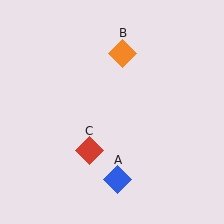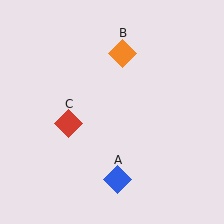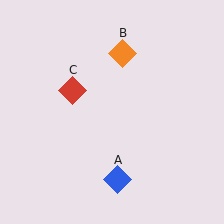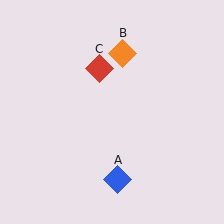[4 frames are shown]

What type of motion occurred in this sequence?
The red diamond (object C) rotated clockwise around the center of the scene.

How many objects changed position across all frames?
1 object changed position: red diamond (object C).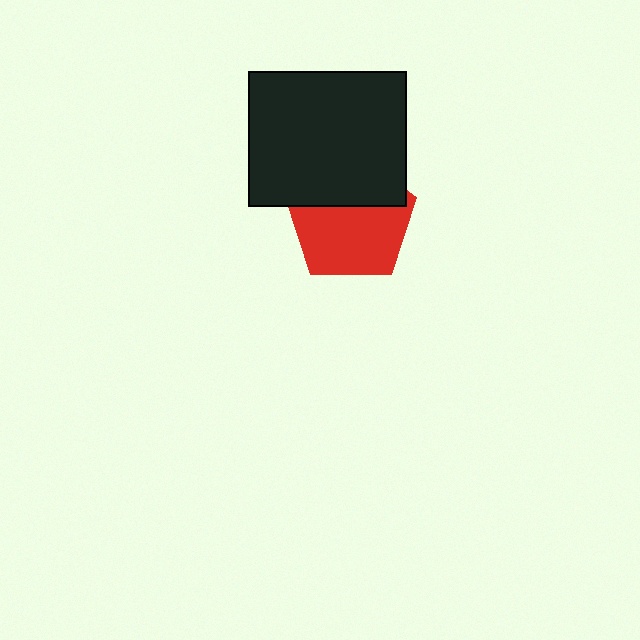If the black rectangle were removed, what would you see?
You would see the complete red pentagon.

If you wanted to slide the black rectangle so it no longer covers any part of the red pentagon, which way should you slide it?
Slide it up — that is the most direct way to separate the two shapes.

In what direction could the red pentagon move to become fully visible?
The red pentagon could move down. That would shift it out from behind the black rectangle entirely.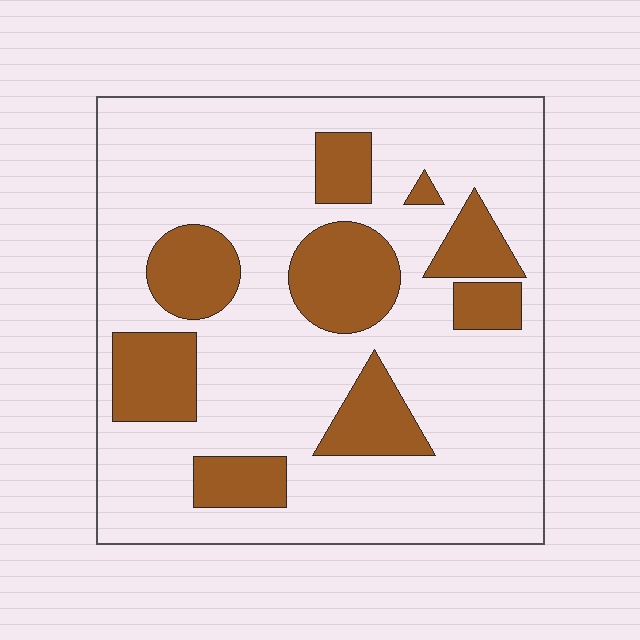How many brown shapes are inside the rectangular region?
9.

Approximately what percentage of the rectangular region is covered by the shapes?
Approximately 25%.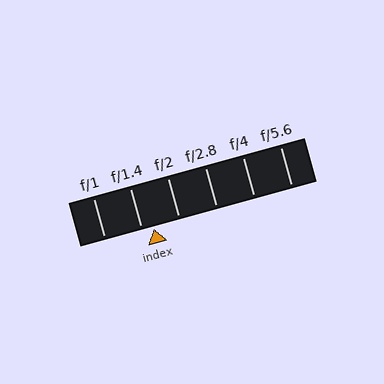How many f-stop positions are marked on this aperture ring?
There are 6 f-stop positions marked.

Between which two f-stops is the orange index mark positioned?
The index mark is between f/1.4 and f/2.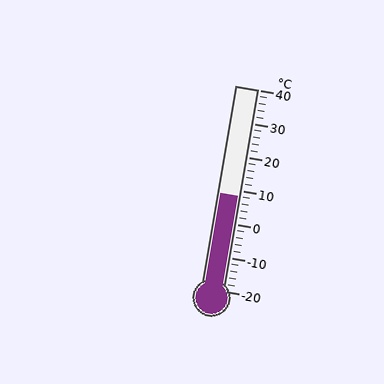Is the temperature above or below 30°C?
The temperature is below 30°C.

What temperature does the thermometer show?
The thermometer shows approximately 8°C.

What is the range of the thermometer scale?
The thermometer scale ranges from -20°C to 40°C.